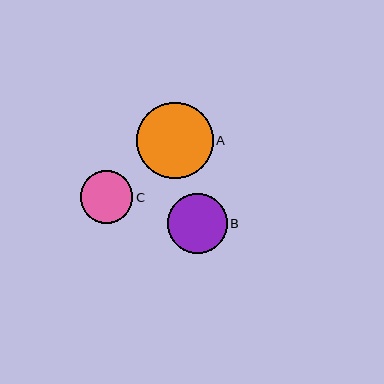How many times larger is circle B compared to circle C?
Circle B is approximately 1.1 times the size of circle C.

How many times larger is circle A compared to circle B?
Circle A is approximately 1.3 times the size of circle B.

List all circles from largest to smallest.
From largest to smallest: A, B, C.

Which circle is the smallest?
Circle C is the smallest with a size of approximately 53 pixels.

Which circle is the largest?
Circle A is the largest with a size of approximately 76 pixels.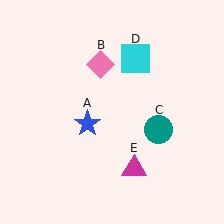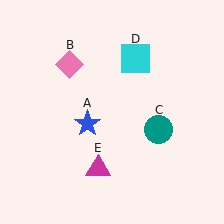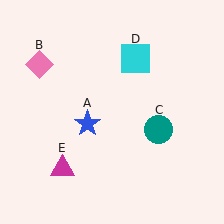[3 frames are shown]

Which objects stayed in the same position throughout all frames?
Blue star (object A) and teal circle (object C) and cyan square (object D) remained stationary.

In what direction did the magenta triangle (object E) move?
The magenta triangle (object E) moved left.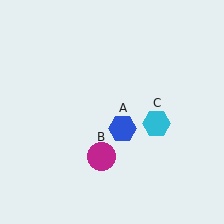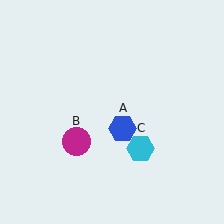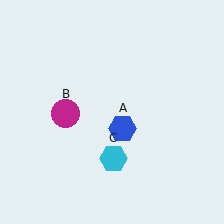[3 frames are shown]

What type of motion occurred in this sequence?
The magenta circle (object B), cyan hexagon (object C) rotated clockwise around the center of the scene.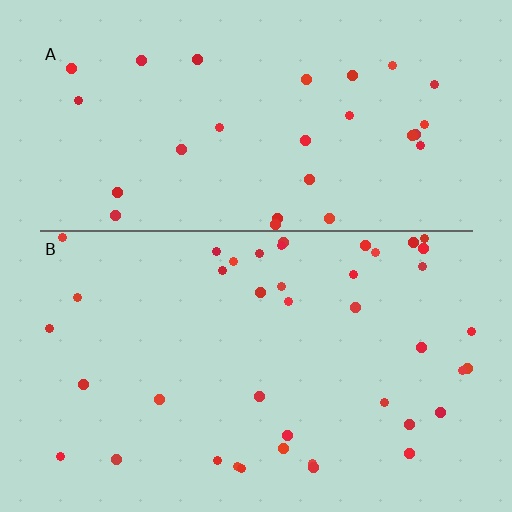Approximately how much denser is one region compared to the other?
Approximately 1.4× — region B over region A.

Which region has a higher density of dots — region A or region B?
B (the bottom).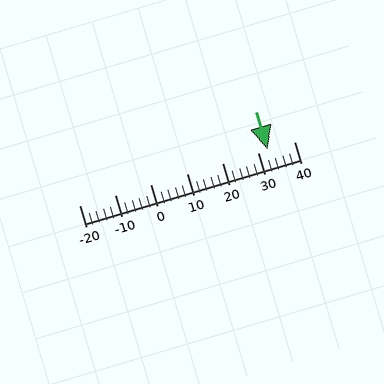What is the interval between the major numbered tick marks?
The major tick marks are spaced 10 units apart.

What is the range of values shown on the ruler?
The ruler shows values from -20 to 40.